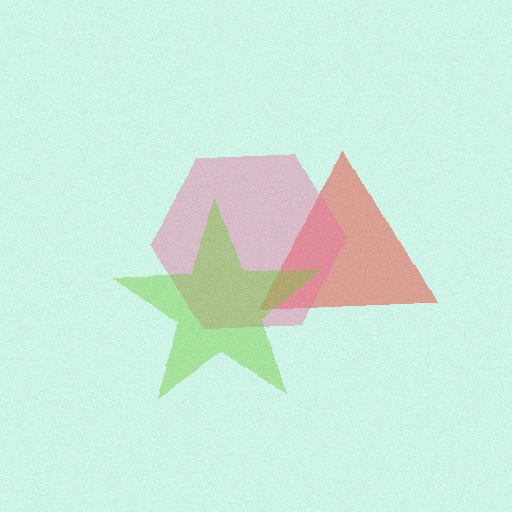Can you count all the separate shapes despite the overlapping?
Yes, there are 3 separate shapes.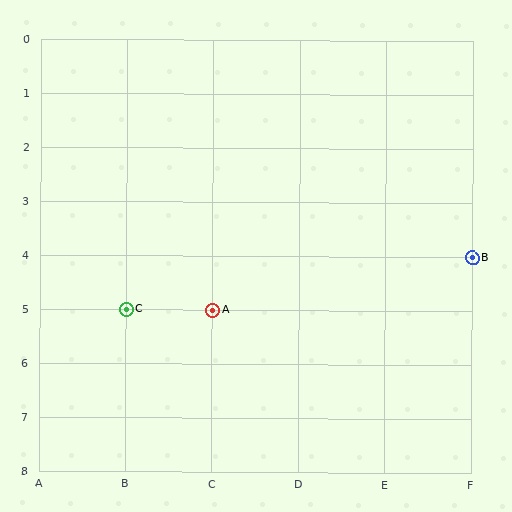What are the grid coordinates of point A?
Point A is at grid coordinates (C, 5).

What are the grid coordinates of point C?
Point C is at grid coordinates (B, 5).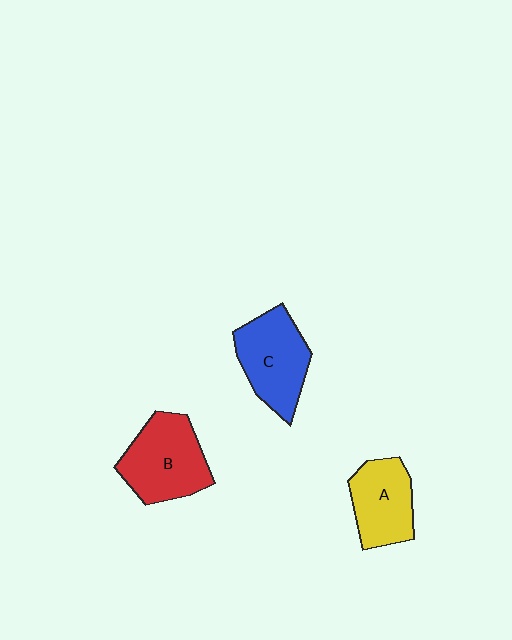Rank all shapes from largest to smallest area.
From largest to smallest: B (red), C (blue), A (yellow).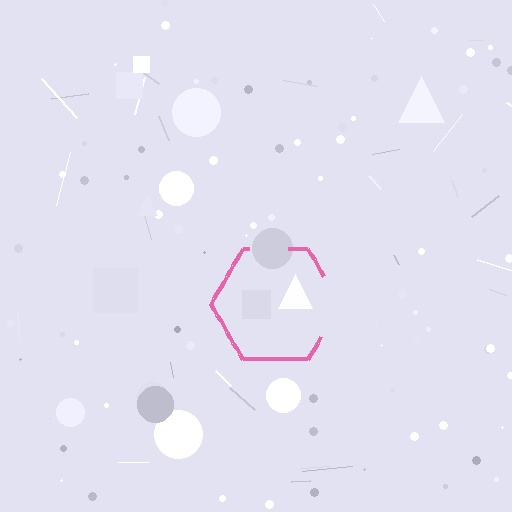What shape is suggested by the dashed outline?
The dashed outline suggests a hexagon.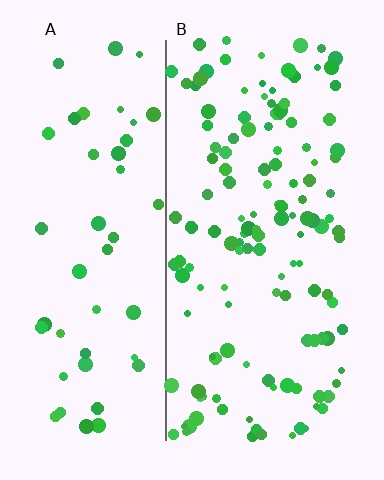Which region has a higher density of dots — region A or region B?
B (the right).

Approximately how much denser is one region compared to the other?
Approximately 2.7× — region B over region A.